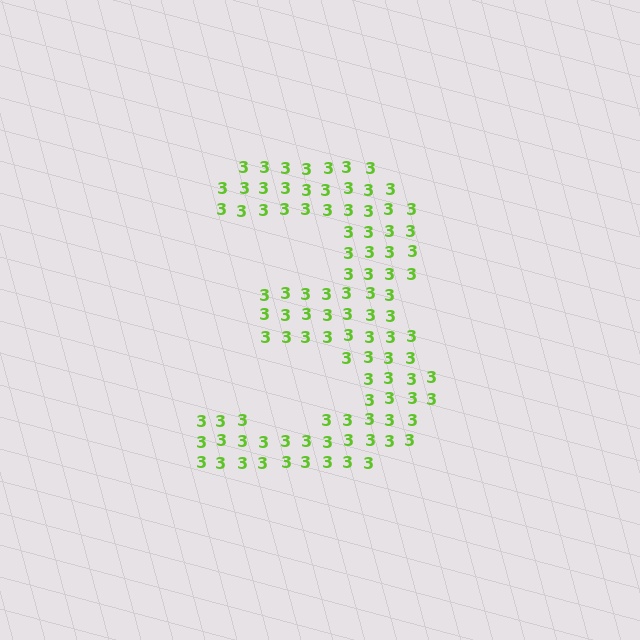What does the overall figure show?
The overall figure shows the digit 3.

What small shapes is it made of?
It is made of small digit 3's.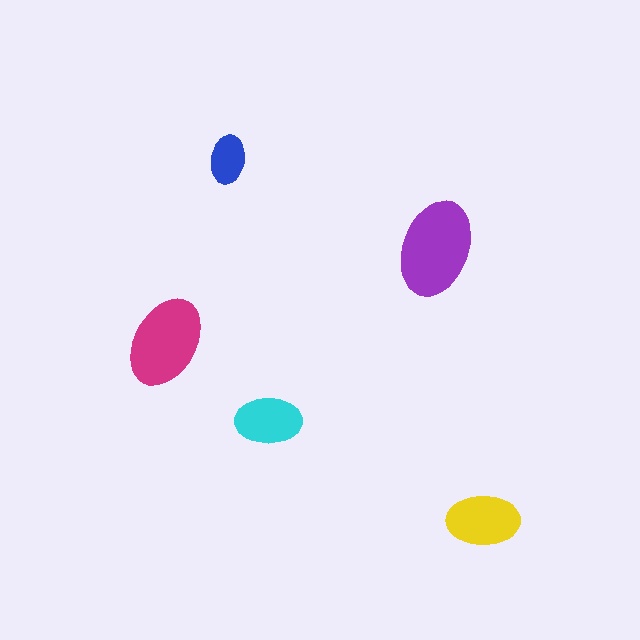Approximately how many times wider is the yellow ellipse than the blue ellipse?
About 1.5 times wider.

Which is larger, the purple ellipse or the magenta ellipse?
The purple one.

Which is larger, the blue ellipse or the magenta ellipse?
The magenta one.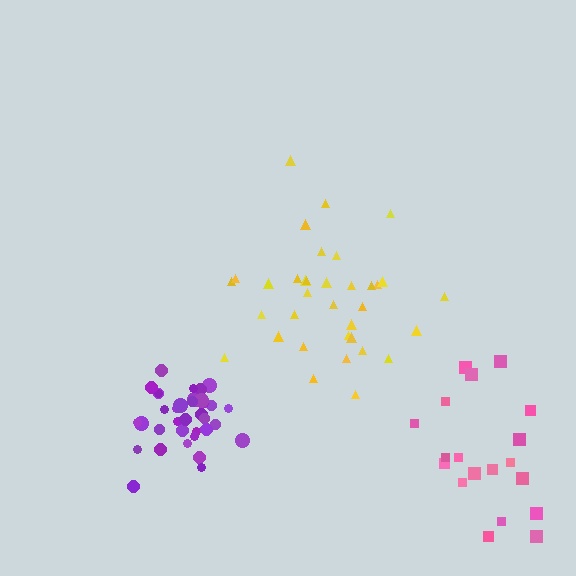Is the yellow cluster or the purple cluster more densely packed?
Purple.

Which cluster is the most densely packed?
Purple.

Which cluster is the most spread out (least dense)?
Pink.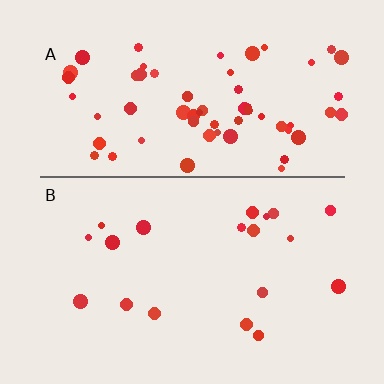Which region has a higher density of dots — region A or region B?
A (the top).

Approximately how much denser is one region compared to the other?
Approximately 3.1× — region A over region B.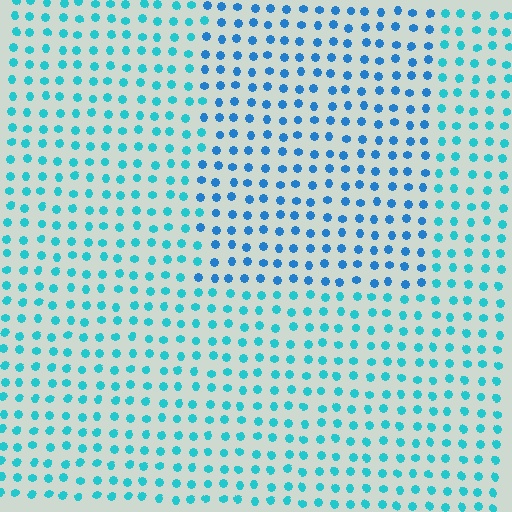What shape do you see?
I see a rectangle.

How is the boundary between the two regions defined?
The boundary is defined purely by a slight shift in hue (about 26 degrees). Spacing, size, and orientation are identical on both sides.